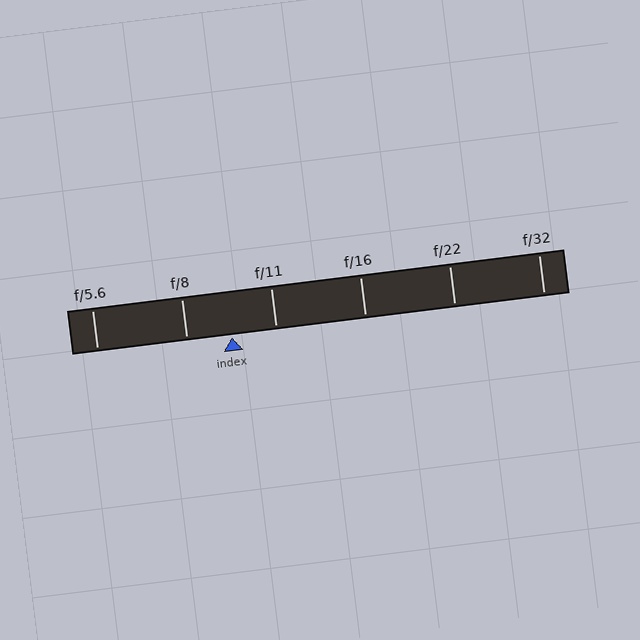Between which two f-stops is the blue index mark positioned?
The index mark is between f/8 and f/11.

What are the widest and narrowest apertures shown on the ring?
The widest aperture shown is f/5.6 and the narrowest is f/32.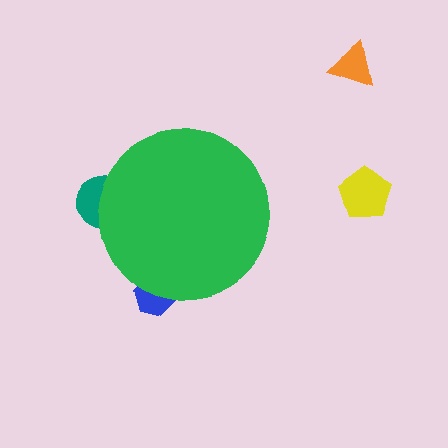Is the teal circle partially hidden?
Yes, the teal circle is partially hidden behind the green circle.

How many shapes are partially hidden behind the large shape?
2 shapes are partially hidden.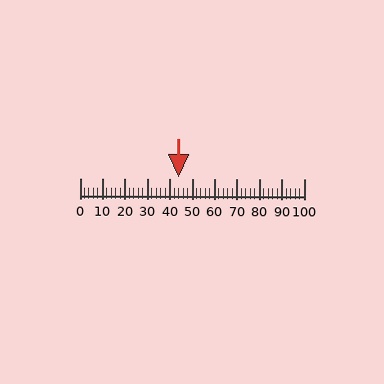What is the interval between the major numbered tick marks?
The major tick marks are spaced 10 units apart.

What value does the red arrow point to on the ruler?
The red arrow points to approximately 44.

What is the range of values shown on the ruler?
The ruler shows values from 0 to 100.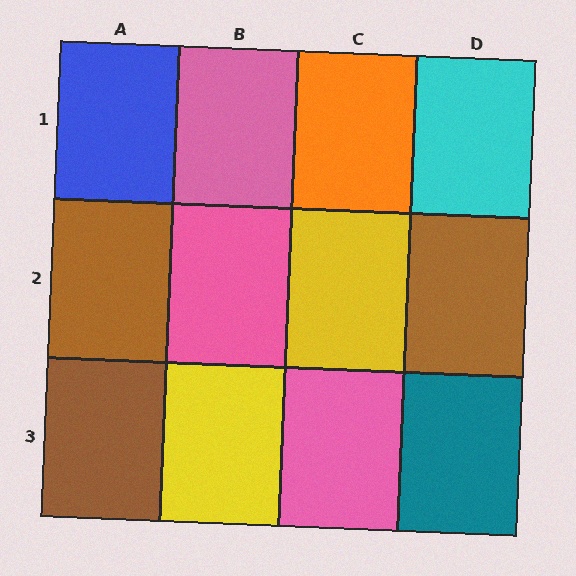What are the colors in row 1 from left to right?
Blue, pink, orange, cyan.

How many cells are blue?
1 cell is blue.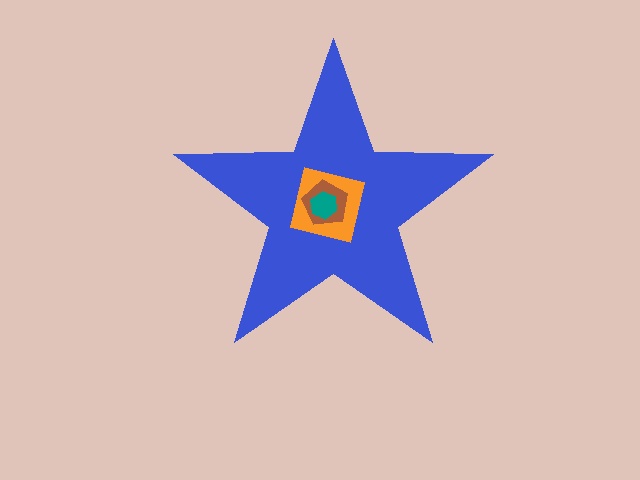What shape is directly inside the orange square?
The brown pentagon.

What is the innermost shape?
The teal hexagon.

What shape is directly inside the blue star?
The orange square.